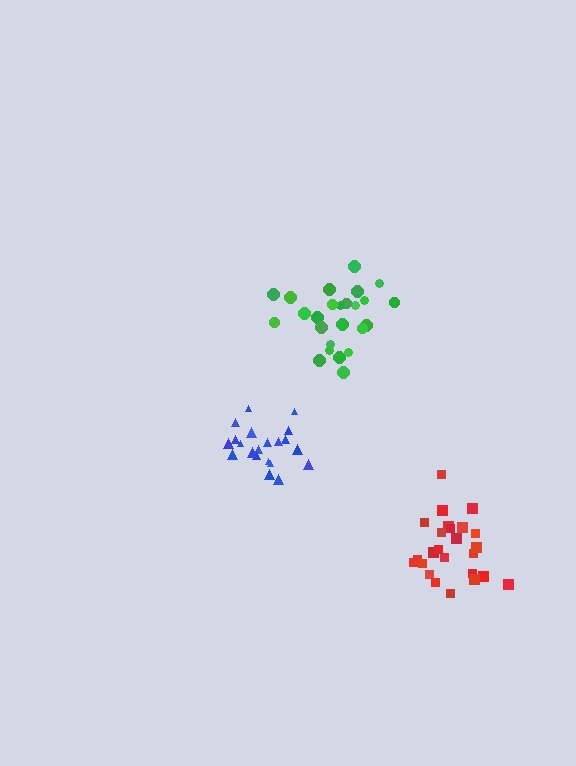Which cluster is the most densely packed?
Blue.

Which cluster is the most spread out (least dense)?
Red.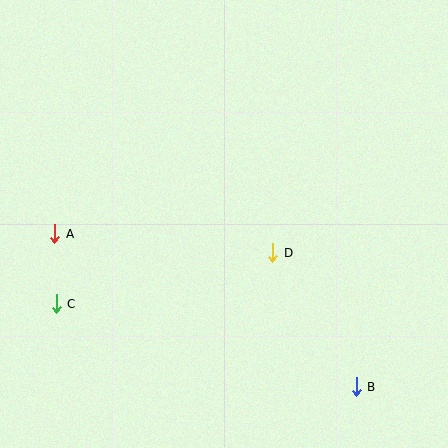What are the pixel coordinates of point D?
Point D is at (273, 253).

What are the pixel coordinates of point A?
Point A is at (55, 234).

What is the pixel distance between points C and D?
The distance between C and D is 223 pixels.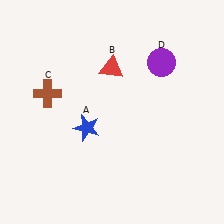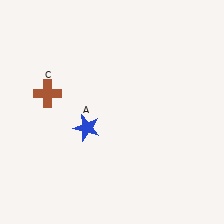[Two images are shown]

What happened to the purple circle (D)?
The purple circle (D) was removed in Image 2. It was in the top-right area of Image 1.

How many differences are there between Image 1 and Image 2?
There are 2 differences between the two images.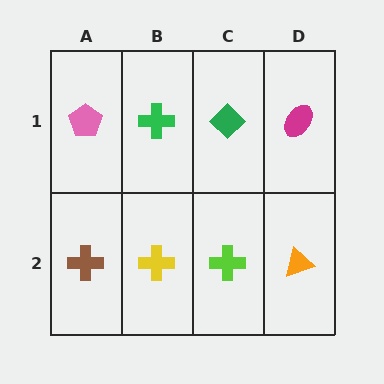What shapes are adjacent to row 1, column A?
A brown cross (row 2, column A), a green cross (row 1, column B).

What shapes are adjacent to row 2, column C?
A green diamond (row 1, column C), a yellow cross (row 2, column B), an orange triangle (row 2, column D).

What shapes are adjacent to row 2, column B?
A green cross (row 1, column B), a brown cross (row 2, column A), a lime cross (row 2, column C).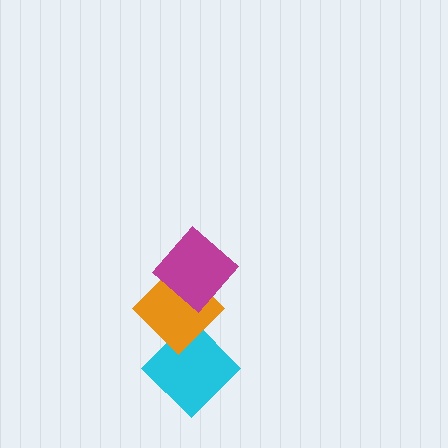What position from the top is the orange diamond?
The orange diamond is 2nd from the top.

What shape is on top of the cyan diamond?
The orange diamond is on top of the cyan diamond.